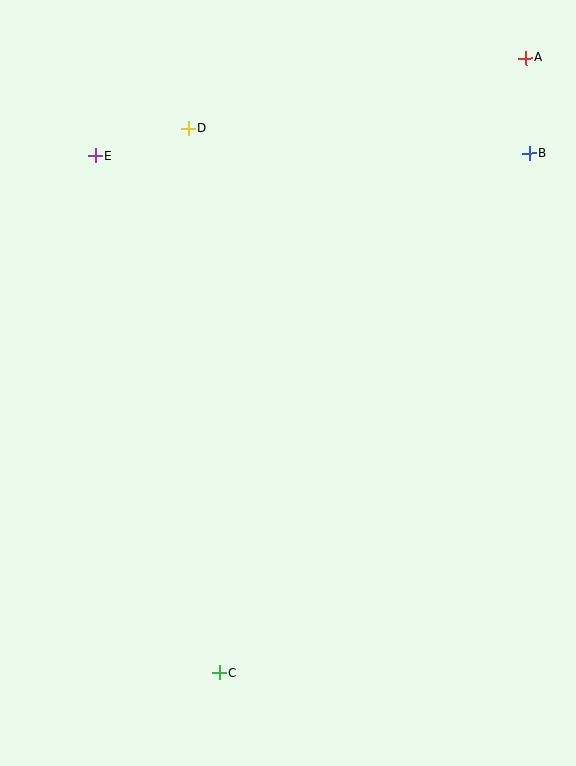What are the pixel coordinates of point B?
Point B is at (529, 153).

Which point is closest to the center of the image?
Point D at (188, 129) is closest to the center.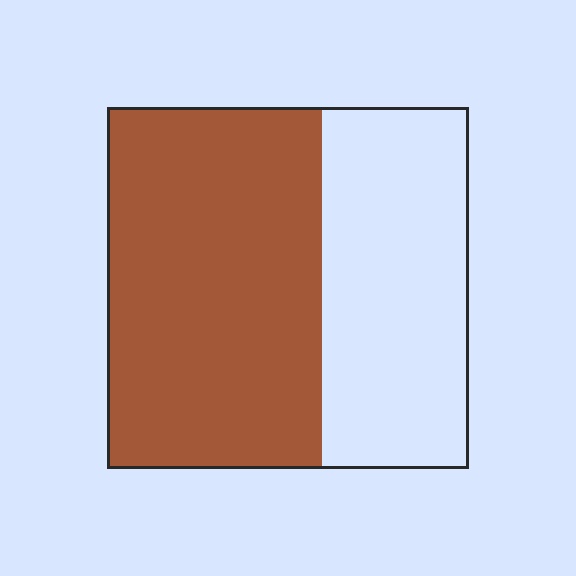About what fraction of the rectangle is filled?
About three fifths (3/5).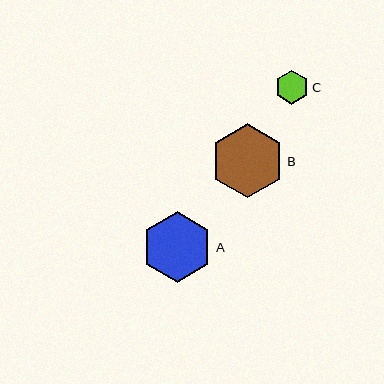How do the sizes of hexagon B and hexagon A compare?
Hexagon B and hexagon A are approximately the same size.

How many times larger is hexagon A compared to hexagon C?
Hexagon A is approximately 2.1 times the size of hexagon C.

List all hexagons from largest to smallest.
From largest to smallest: B, A, C.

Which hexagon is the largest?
Hexagon B is the largest with a size of approximately 74 pixels.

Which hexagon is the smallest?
Hexagon C is the smallest with a size of approximately 34 pixels.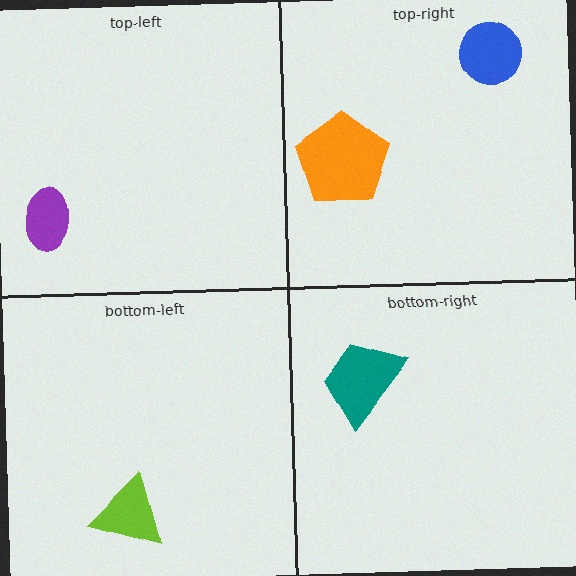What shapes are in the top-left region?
The purple ellipse.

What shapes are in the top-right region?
The blue circle, the orange pentagon.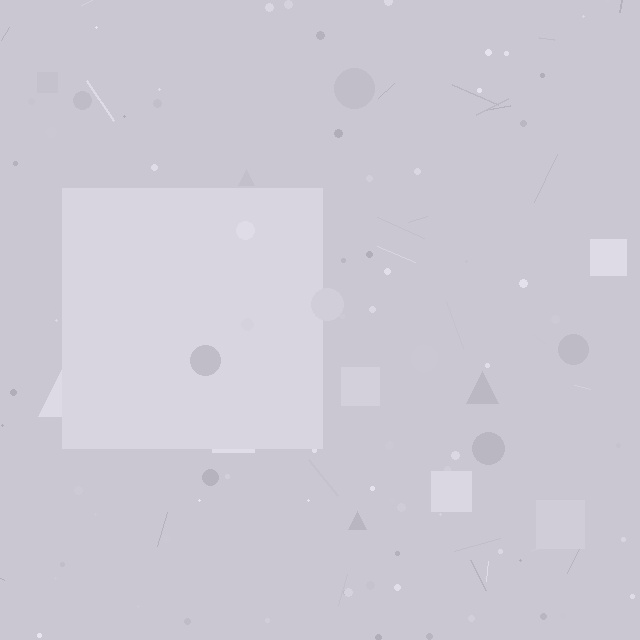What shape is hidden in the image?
A square is hidden in the image.